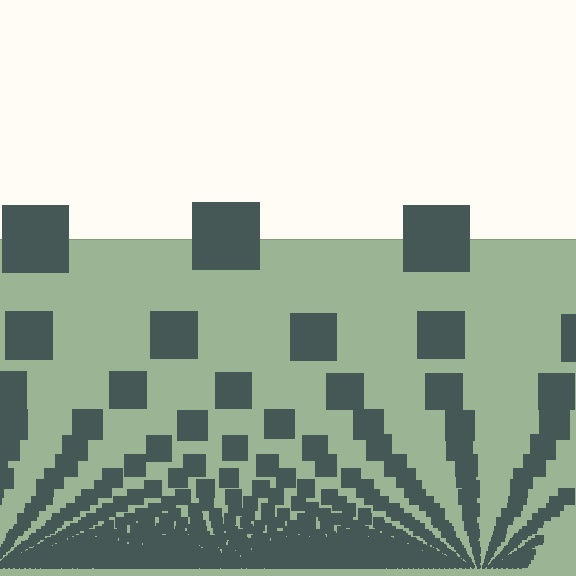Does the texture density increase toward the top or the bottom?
Density increases toward the bottom.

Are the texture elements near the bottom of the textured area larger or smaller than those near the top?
Smaller. The gradient is inverted — elements near the bottom are smaller and denser.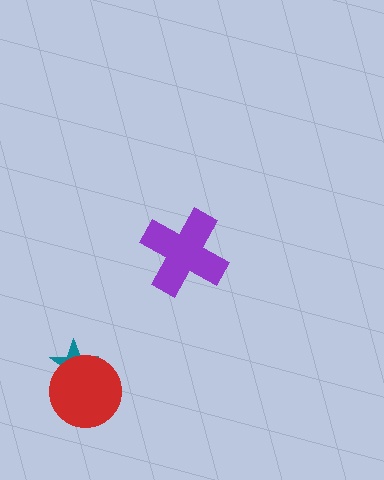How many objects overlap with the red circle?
1 object overlaps with the red circle.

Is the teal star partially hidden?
Yes, it is partially covered by another shape.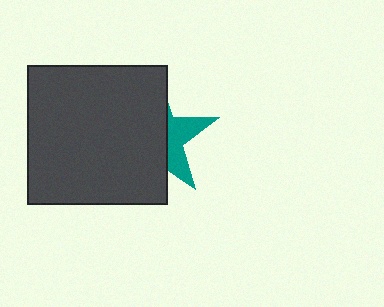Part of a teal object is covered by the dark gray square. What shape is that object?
It is a star.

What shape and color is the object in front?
The object in front is a dark gray square.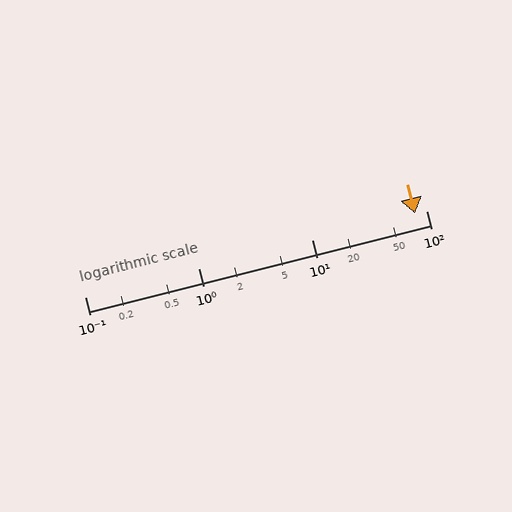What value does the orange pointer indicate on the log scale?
The pointer indicates approximately 80.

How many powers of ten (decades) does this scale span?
The scale spans 3 decades, from 0.1 to 100.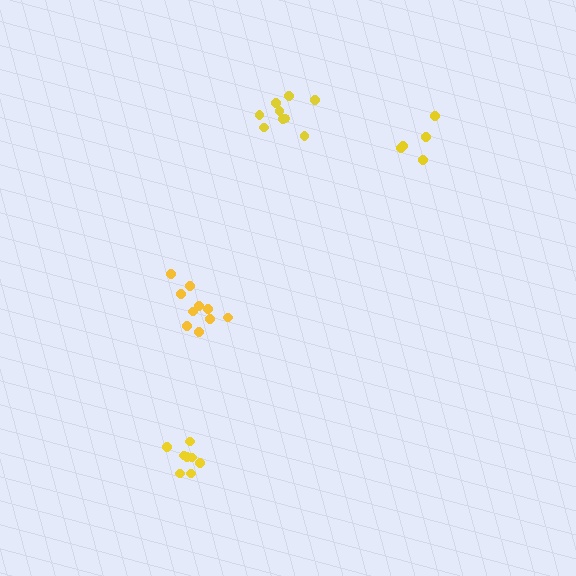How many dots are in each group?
Group 1: 10 dots, Group 2: 5 dots, Group 3: 8 dots, Group 4: 9 dots (32 total).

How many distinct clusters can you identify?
There are 4 distinct clusters.